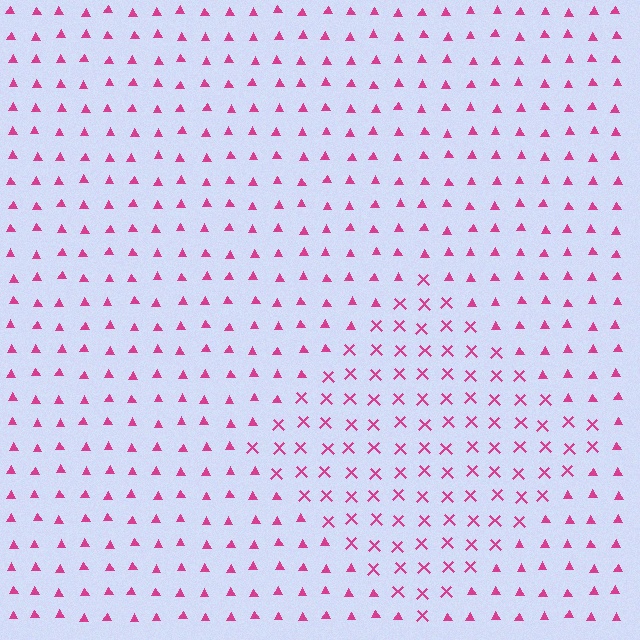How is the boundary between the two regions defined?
The boundary is defined by a change in element shape: X marks inside vs. triangles outside. All elements share the same color and spacing.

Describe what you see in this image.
The image is filled with small magenta elements arranged in a uniform grid. A diamond-shaped region contains X marks, while the surrounding area contains triangles. The boundary is defined purely by the change in element shape.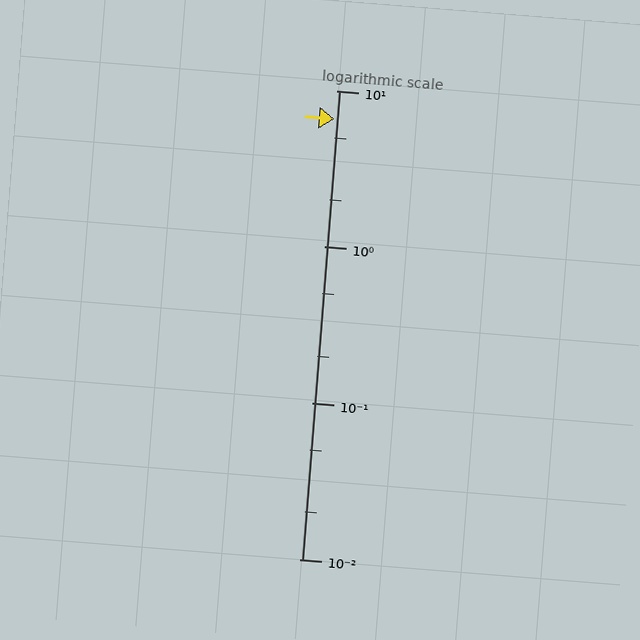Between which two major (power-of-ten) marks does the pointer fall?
The pointer is between 1 and 10.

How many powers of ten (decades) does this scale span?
The scale spans 3 decades, from 0.01 to 10.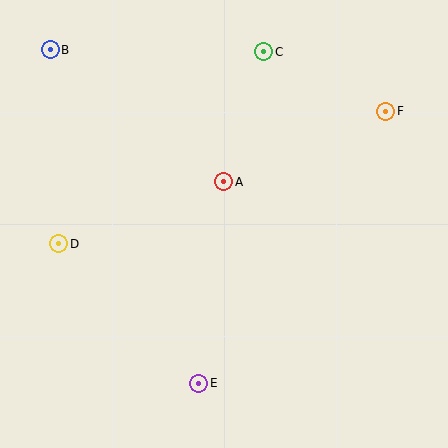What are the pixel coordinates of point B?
Point B is at (50, 50).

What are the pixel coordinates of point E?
Point E is at (199, 383).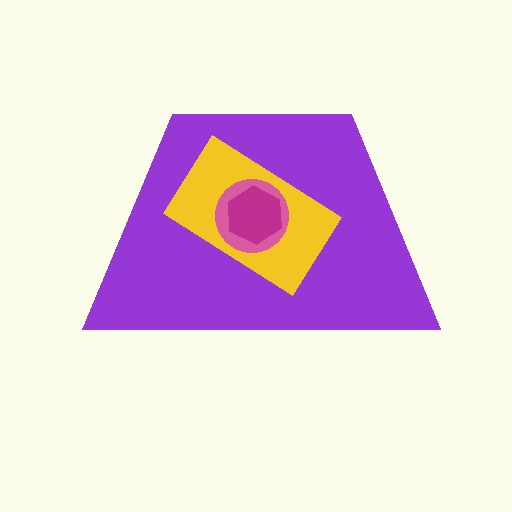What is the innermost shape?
The magenta hexagon.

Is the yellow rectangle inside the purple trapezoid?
Yes.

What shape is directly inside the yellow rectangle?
The pink circle.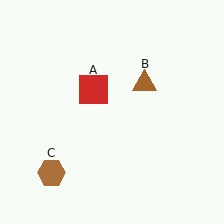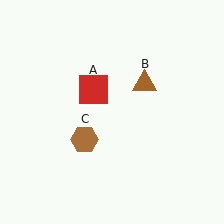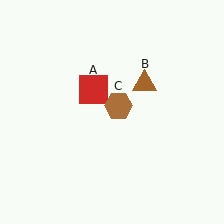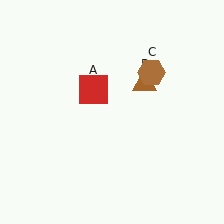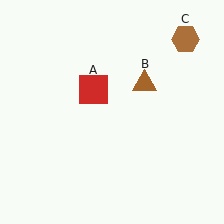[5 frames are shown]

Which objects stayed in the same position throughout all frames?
Red square (object A) and brown triangle (object B) remained stationary.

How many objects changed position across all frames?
1 object changed position: brown hexagon (object C).